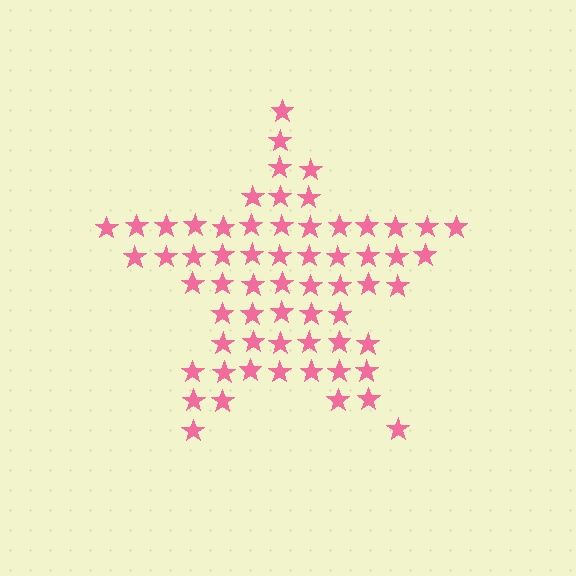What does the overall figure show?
The overall figure shows a star.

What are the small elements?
The small elements are stars.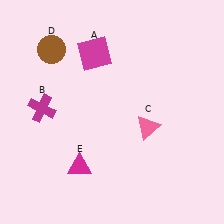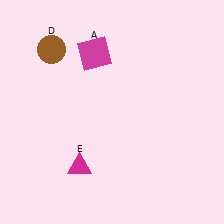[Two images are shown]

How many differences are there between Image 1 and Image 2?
There are 2 differences between the two images.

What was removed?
The pink triangle (C), the magenta cross (B) were removed in Image 2.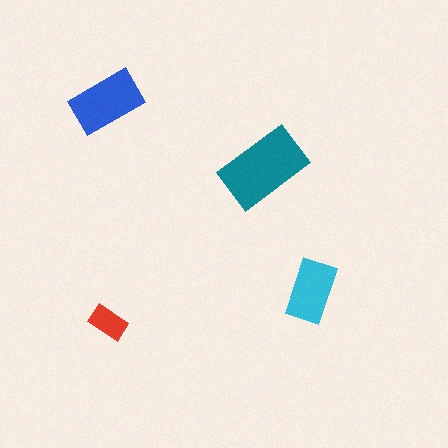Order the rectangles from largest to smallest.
the teal one, the blue one, the cyan one, the red one.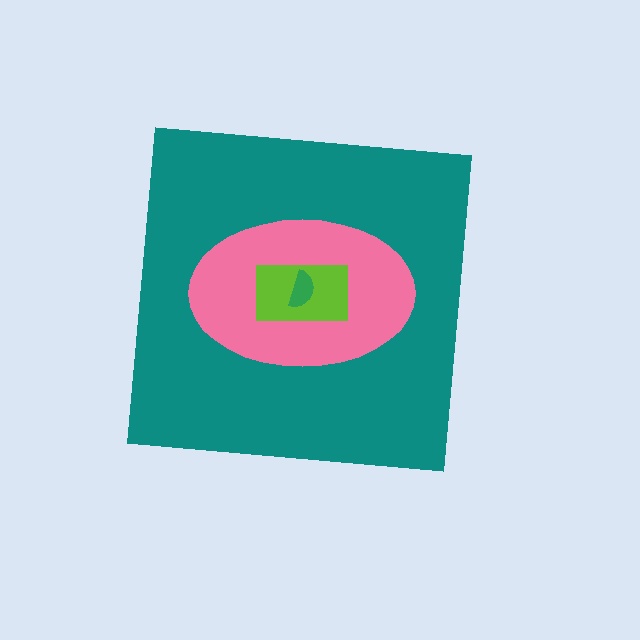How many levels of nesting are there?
4.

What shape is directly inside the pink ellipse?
The lime rectangle.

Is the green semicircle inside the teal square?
Yes.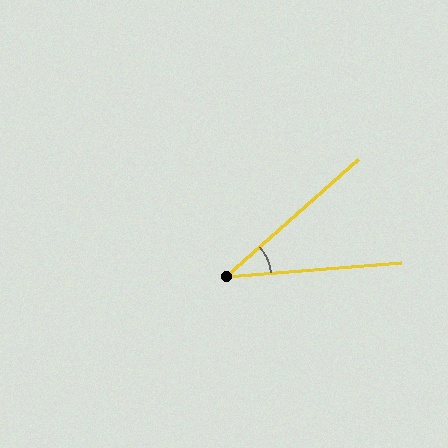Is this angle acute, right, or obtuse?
It is acute.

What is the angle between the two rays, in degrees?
Approximately 37 degrees.